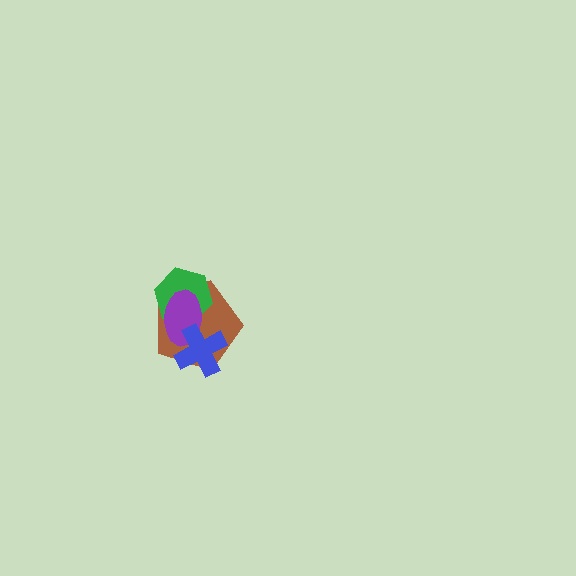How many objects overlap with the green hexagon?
2 objects overlap with the green hexagon.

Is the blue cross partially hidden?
No, no other shape covers it.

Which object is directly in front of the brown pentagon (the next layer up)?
The green hexagon is directly in front of the brown pentagon.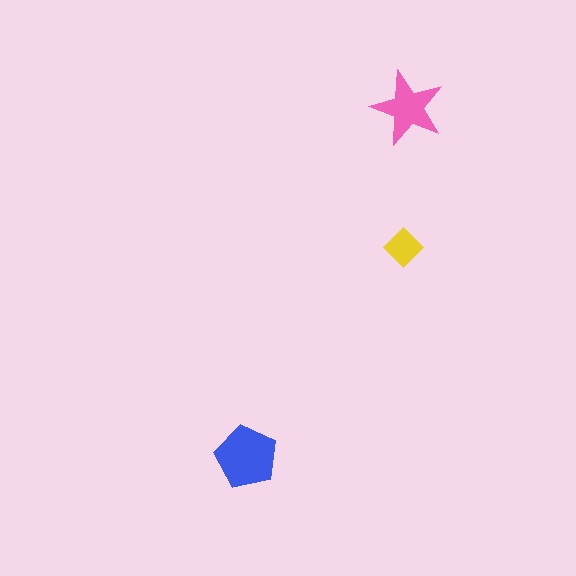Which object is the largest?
The blue pentagon.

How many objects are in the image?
There are 3 objects in the image.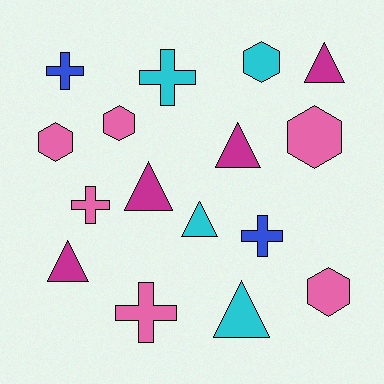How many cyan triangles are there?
There are 2 cyan triangles.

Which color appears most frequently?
Pink, with 6 objects.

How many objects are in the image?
There are 16 objects.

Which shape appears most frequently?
Triangle, with 6 objects.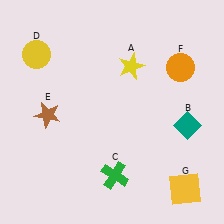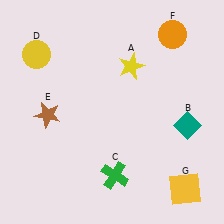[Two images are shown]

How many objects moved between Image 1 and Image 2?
1 object moved between the two images.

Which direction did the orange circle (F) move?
The orange circle (F) moved up.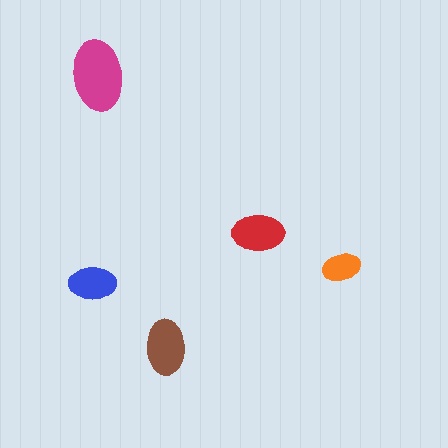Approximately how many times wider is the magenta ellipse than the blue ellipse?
About 1.5 times wider.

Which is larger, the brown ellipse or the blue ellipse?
The brown one.